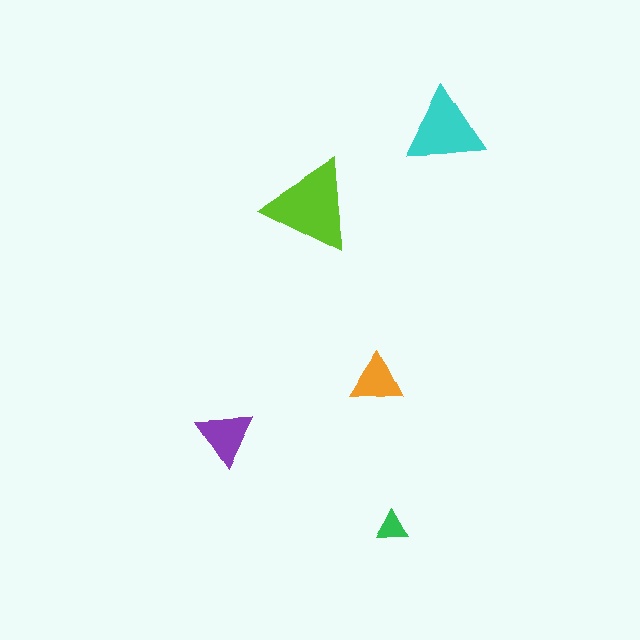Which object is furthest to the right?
The cyan triangle is rightmost.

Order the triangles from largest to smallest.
the lime one, the cyan one, the purple one, the orange one, the green one.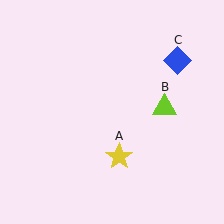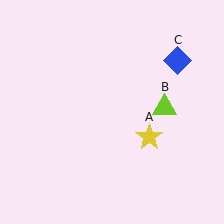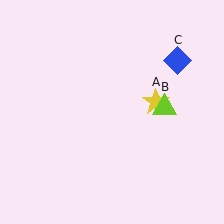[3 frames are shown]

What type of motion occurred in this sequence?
The yellow star (object A) rotated counterclockwise around the center of the scene.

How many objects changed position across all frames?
1 object changed position: yellow star (object A).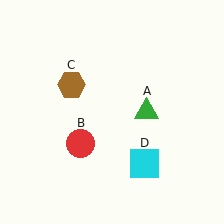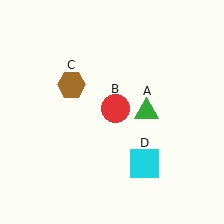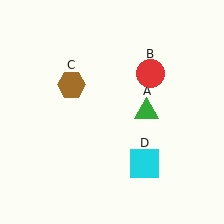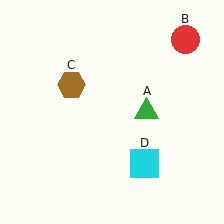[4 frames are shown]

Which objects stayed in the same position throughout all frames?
Green triangle (object A) and brown hexagon (object C) and cyan square (object D) remained stationary.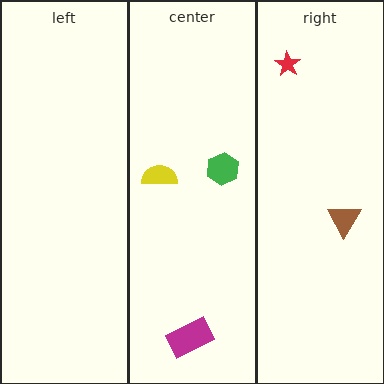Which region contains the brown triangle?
The right region.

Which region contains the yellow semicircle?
The center region.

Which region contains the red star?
The right region.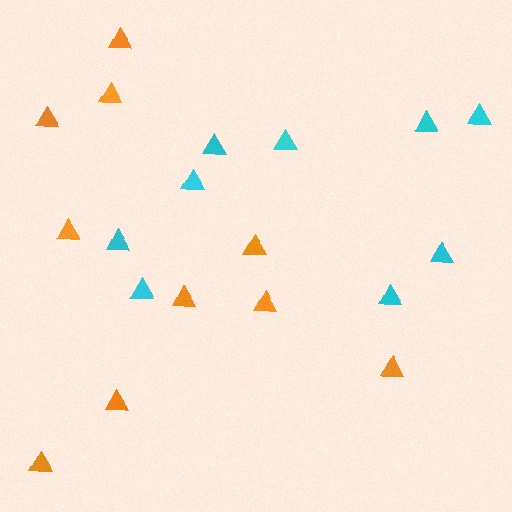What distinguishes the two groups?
There are 2 groups: one group of cyan triangles (9) and one group of orange triangles (10).